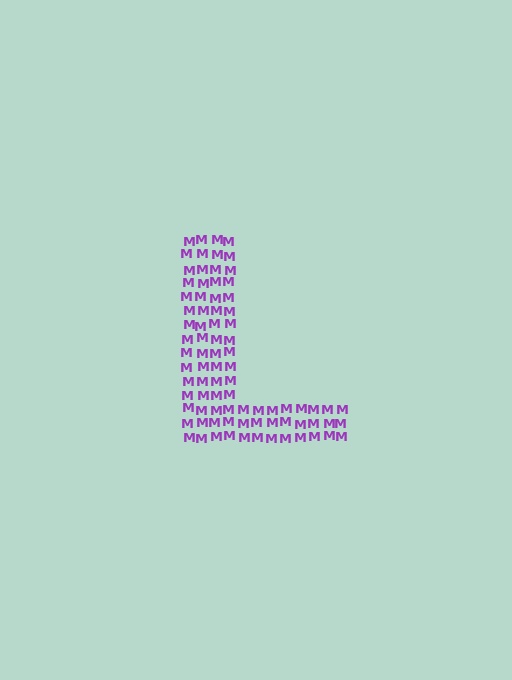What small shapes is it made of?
It is made of small letter M's.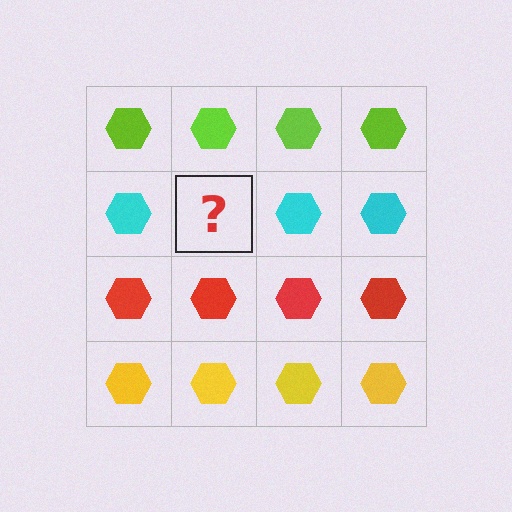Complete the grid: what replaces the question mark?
The question mark should be replaced with a cyan hexagon.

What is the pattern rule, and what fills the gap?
The rule is that each row has a consistent color. The gap should be filled with a cyan hexagon.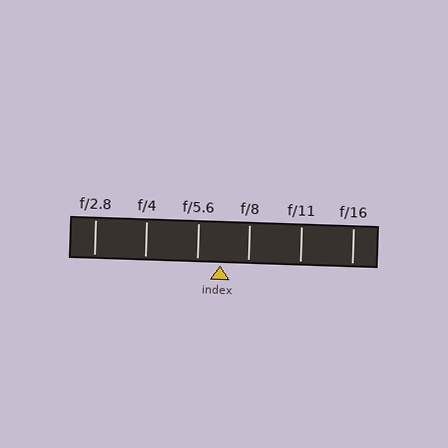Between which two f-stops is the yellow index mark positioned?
The index mark is between f/5.6 and f/8.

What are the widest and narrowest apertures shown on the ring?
The widest aperture shown is f/2.8 and the narrowest is f/16.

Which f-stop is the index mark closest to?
The index mark is closest to f/5.6.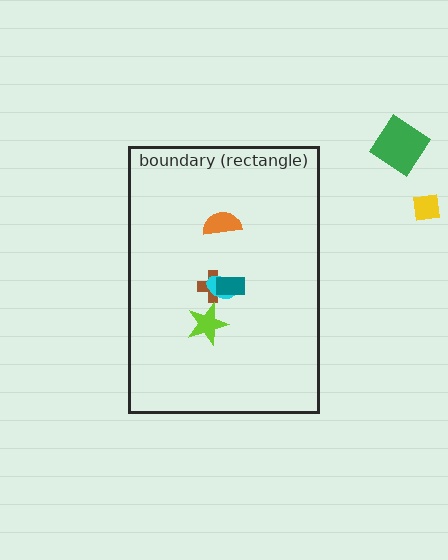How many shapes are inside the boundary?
5 inside, 2 outside.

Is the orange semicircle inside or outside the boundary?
Inside.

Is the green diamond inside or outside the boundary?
Outside.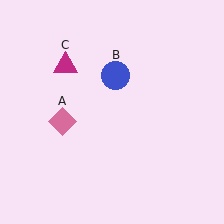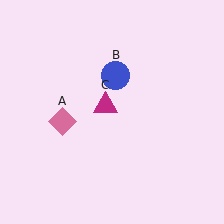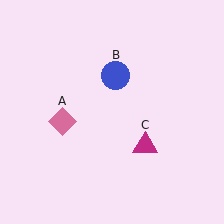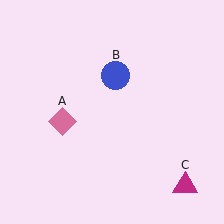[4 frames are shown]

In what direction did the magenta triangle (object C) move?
The magenta triangle (object C) moved down and to the right.